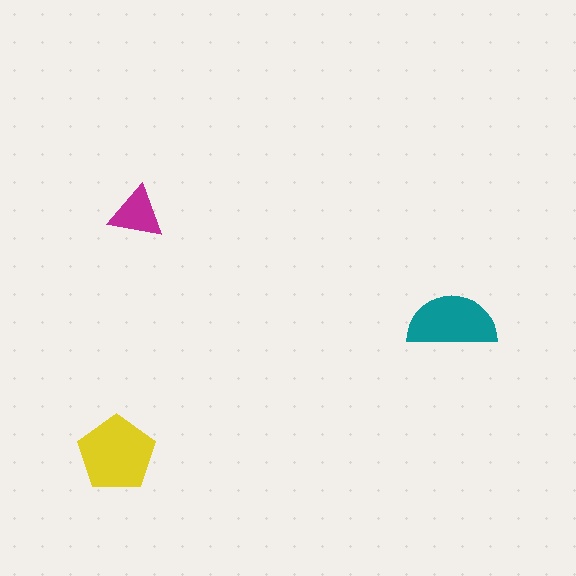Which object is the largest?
The yellow pentagon.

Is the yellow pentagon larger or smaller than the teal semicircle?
Larger.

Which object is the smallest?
The magenta triangle.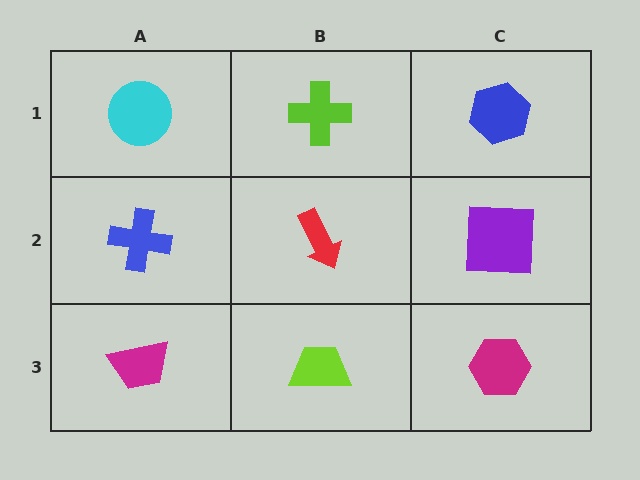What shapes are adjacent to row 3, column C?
A purple square (row 2, column C), a lime trapezoid (row 3, column B).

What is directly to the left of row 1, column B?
A cyan circle.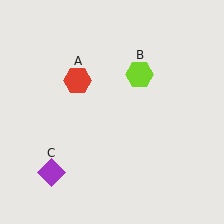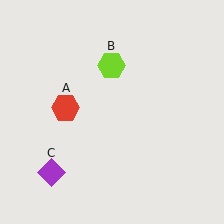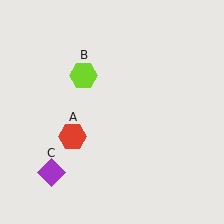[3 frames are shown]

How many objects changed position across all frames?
2 objects changed position: red hexagon (object A), lime hexagon (object B).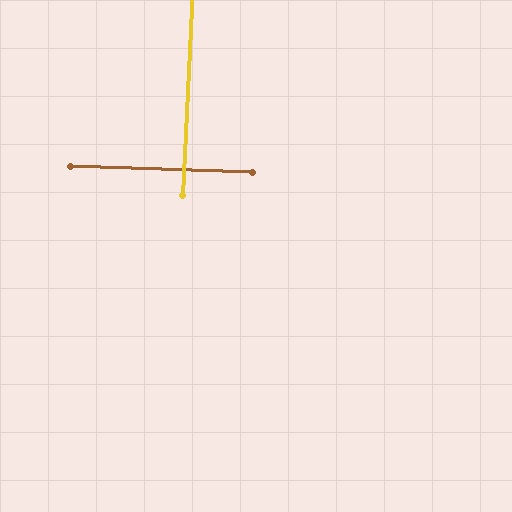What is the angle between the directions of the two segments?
Approximately 89 degrees.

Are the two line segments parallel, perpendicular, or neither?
Perpendicular — they meet at approximately 89°.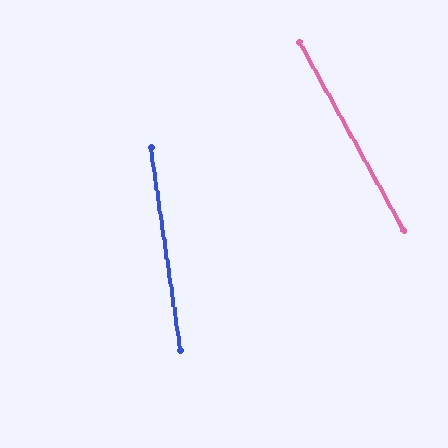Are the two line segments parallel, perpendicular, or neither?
Neither parallel nor perpendicular — they differ by about 21°.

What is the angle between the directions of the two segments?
Approximately 21 degrees.